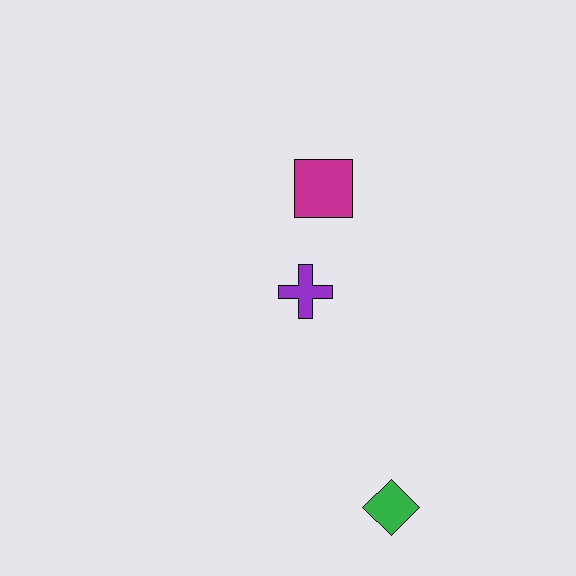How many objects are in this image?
There are 3 objects.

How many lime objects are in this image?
There are no lime objects.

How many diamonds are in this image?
There is 1 diamond.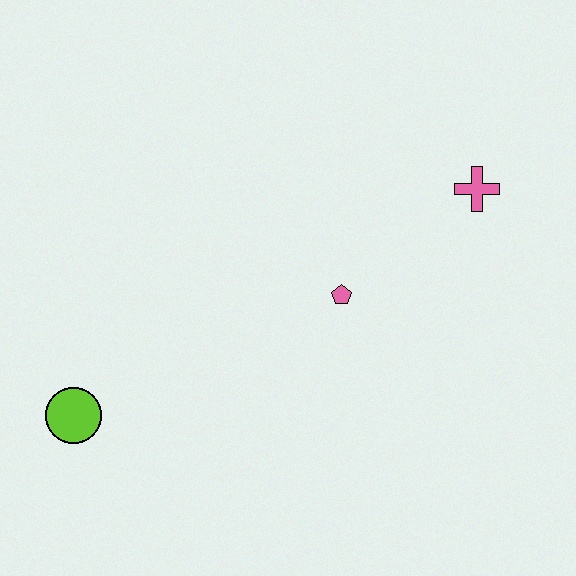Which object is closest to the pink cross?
The pink pentagon is closest to the pink cross.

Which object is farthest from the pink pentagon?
The lime circle is farthest from the pink pentagon.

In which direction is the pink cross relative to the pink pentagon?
The pink cross is to the right of the pink pentagon.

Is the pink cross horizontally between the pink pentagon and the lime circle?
No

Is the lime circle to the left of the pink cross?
Yes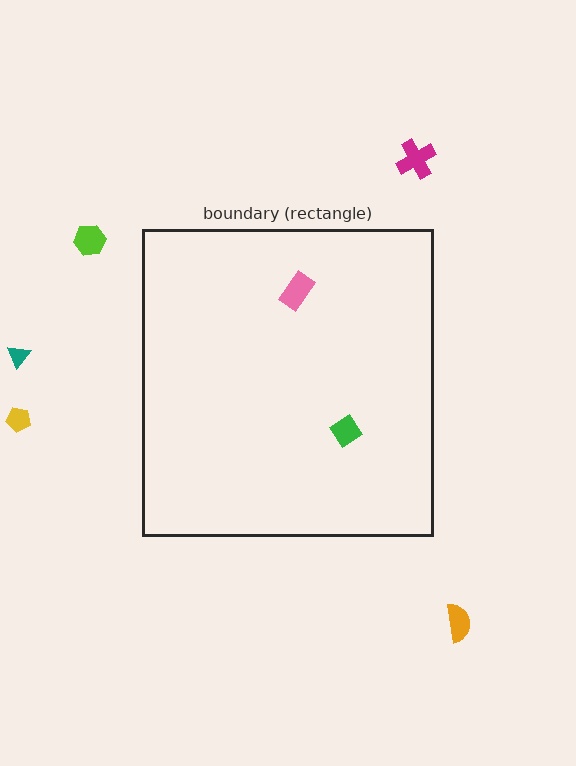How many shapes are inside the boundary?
2 inside, 5 outside.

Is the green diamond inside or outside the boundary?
Inside.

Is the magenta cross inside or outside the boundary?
Outside.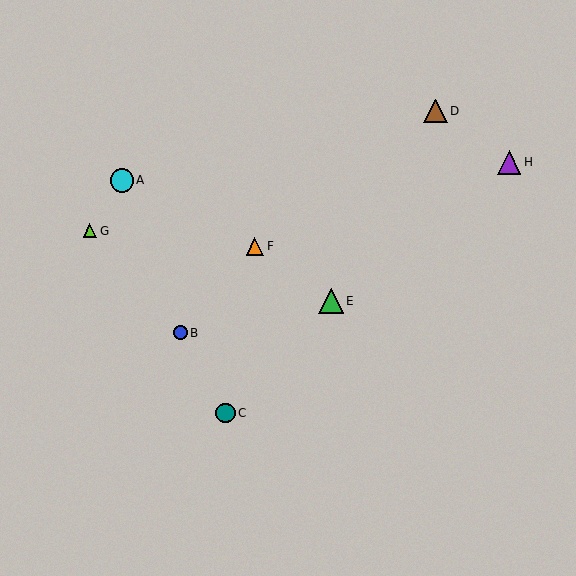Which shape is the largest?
The green triangle (labeled E) is the largest.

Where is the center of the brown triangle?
The center of the brown triangle is at (436, 111).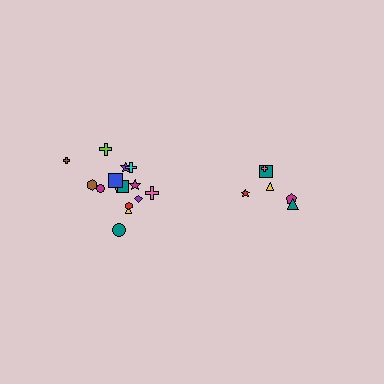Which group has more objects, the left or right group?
The left group.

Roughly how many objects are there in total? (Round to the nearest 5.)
Roughly 20 objects in total.